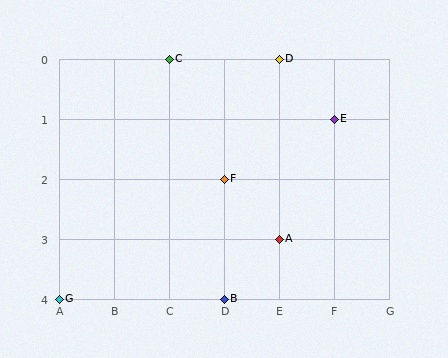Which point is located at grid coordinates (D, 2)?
Point F is at (D, 2).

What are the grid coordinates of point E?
Point E is at grid coordinates (F, 1).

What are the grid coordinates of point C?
Point C is at grid coordinates (C, 0).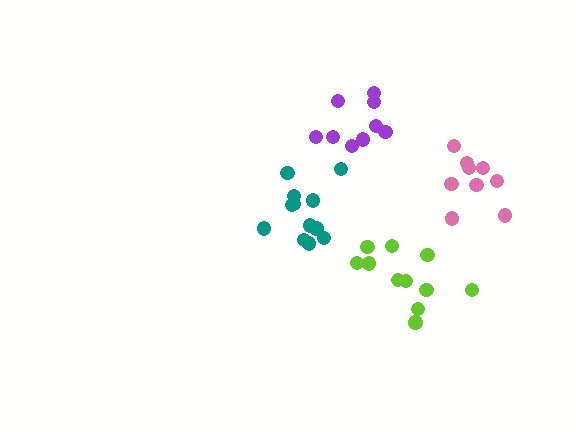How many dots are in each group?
Group 1: 12 dots, Group 2: 11 dots, Group 3: 9 dots, Group 4: 9 dots (41 total).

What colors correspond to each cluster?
The clusters are colored: teal, lime, pink, purple.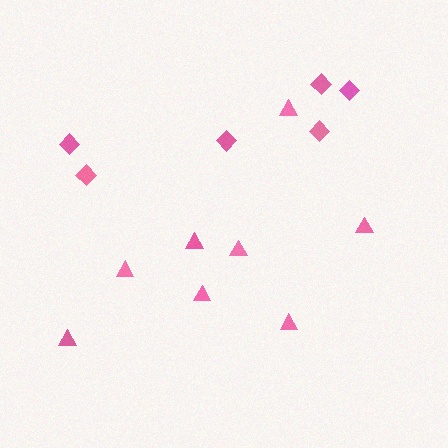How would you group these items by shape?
There are 2 groups: one group of diamonds (6) and one group of triangles (8).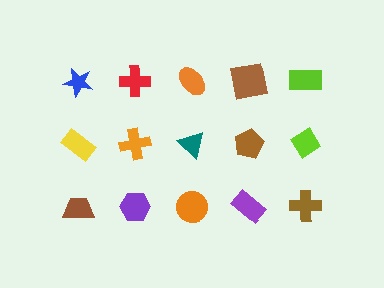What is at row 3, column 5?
A brown cross.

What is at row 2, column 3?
A teal triangle.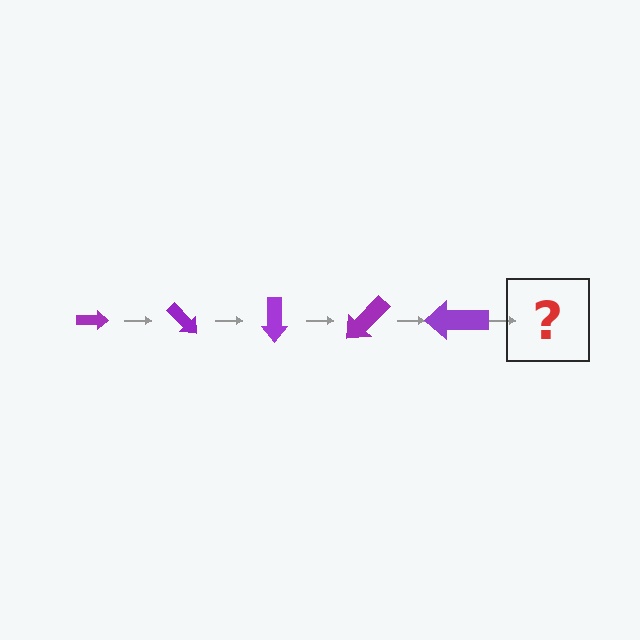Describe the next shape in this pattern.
It should be an arrow, larger than the previous one and rotated 225 degrees from the start.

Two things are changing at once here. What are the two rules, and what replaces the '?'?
The two rules are that the arrow grows larger each step and it rotates 45 degrees each step. The '?' should be an arrow, larger than the previous one and rotated 225 degrees from the start.